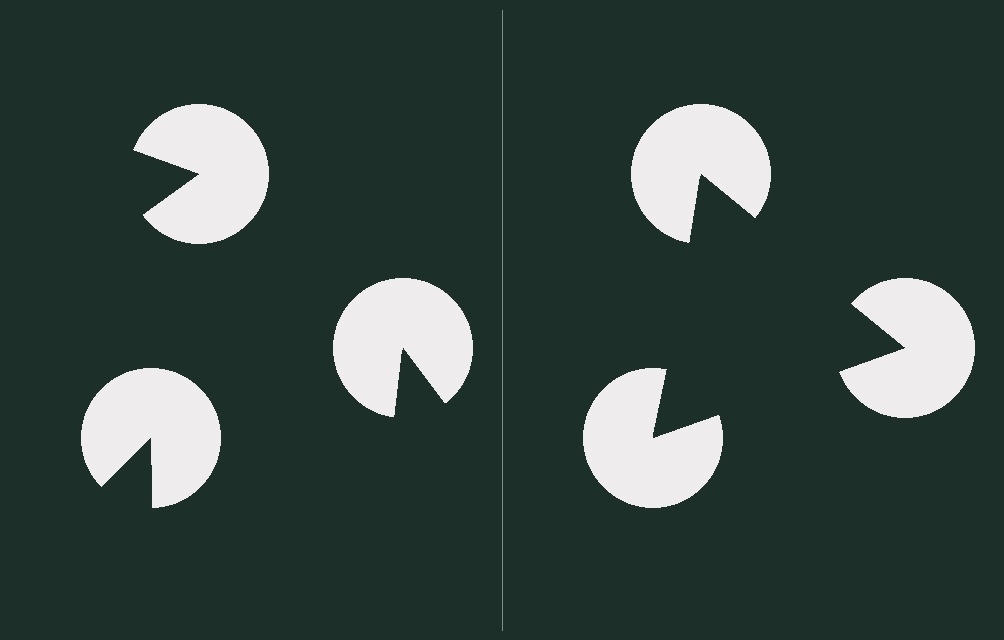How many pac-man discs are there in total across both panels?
6 — 3 on each side.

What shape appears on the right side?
An illusory triangle.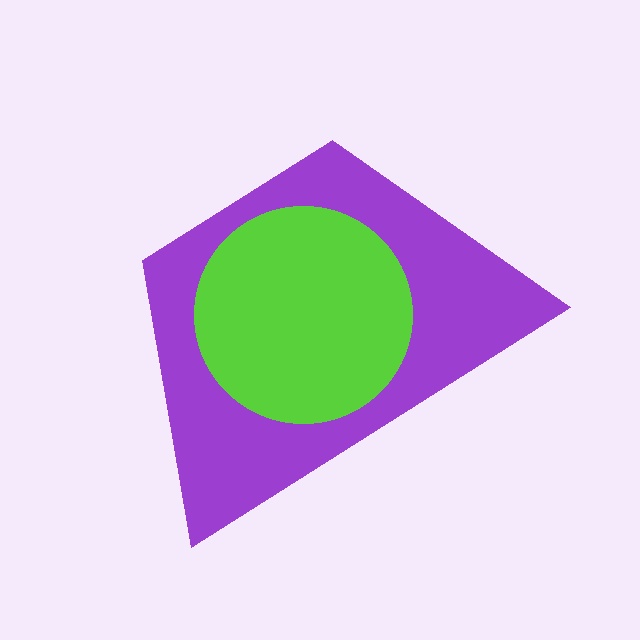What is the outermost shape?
The purple trapezoid.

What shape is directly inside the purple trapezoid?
The lime circle.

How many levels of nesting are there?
2.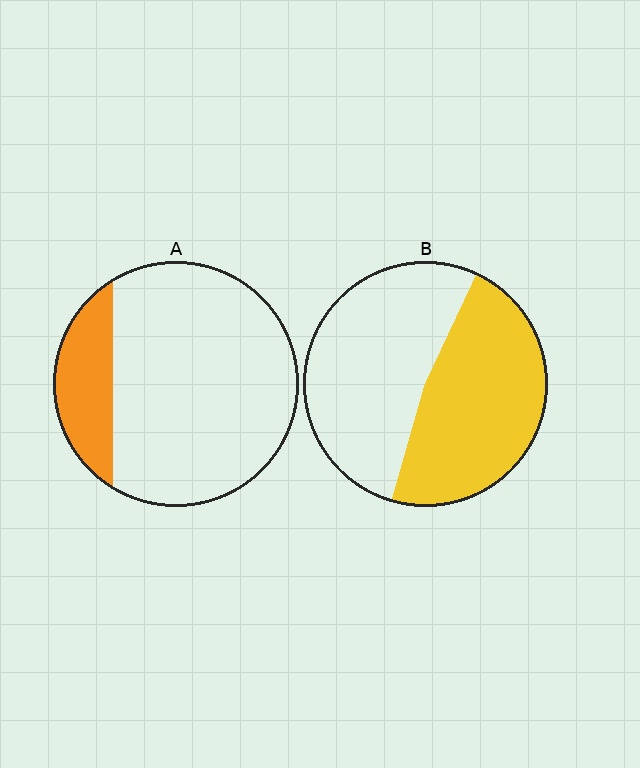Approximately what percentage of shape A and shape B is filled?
A is approximately 20% and B is approximately 50%.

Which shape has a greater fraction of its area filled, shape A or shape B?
Shape B.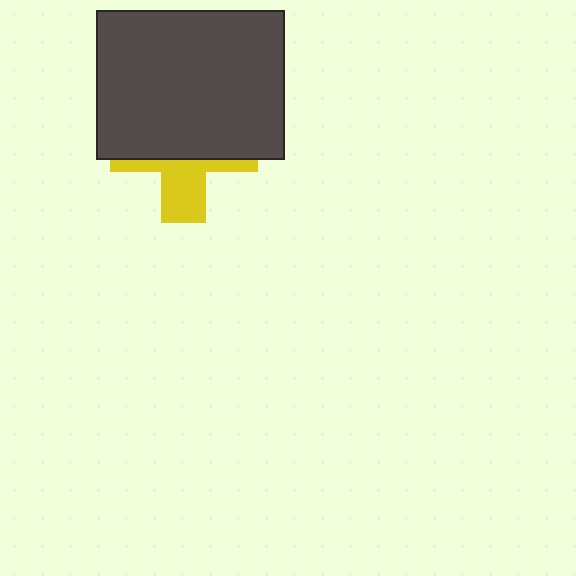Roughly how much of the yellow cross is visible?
A small part of it is visible (roughly 37%).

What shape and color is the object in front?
The object in front is a dark gray rectangle.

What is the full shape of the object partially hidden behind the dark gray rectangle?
The partially hidden object is a yellow cross.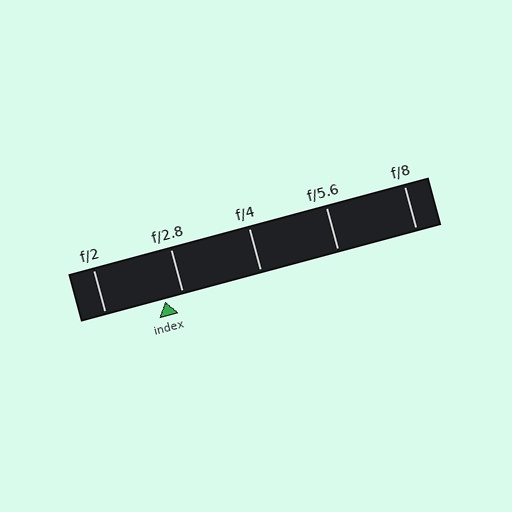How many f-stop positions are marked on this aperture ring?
There are 5 f-stop positions marked.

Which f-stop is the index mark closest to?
The index mark is closest to f/2.8.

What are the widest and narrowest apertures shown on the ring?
The widest aperture shown is f/2 and the narrowest is f/8.